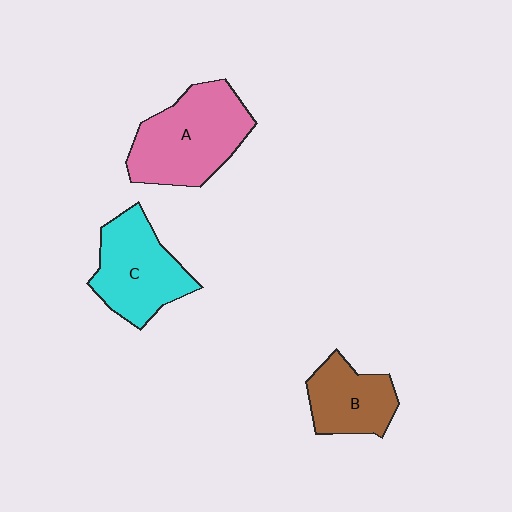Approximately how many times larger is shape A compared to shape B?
Approximately 1.6 times.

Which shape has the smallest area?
Shape B (brown).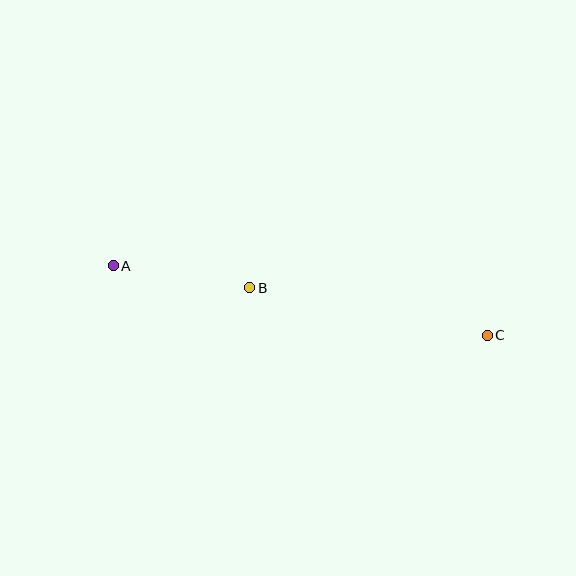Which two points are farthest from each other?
Points A and C are farthest from each other.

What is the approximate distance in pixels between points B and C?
The distance between B and C is approximately 242 pixels.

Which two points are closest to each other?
Points A and B are closest to each other.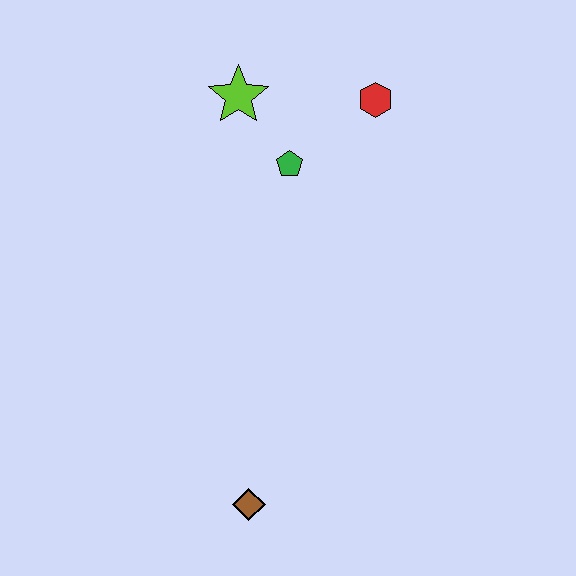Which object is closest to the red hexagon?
The green pentagon is closest to the red hexagon.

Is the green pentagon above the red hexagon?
No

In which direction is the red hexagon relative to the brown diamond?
The red hexagon is above the brown diamond.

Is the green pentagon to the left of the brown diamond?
No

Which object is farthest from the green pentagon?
The brown diamond is farthest from the green pentagon.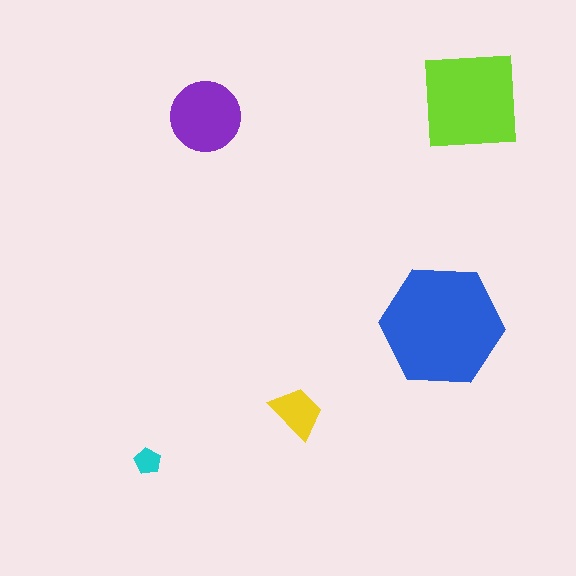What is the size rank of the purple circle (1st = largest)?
3rd.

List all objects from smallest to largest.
The cyan pentagon, the yellow trapezoid, the purple circle, the lime square, the blue hexagon.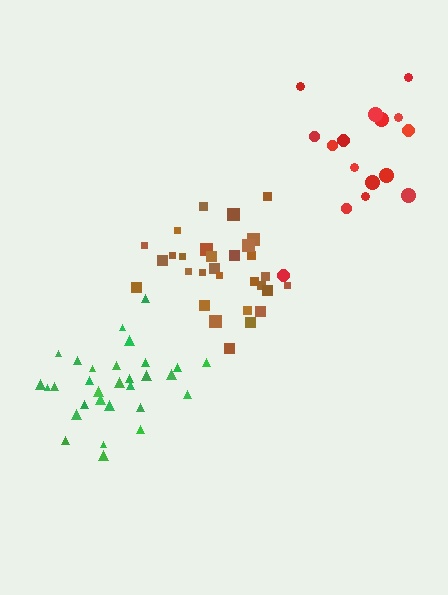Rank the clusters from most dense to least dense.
brown, green, red.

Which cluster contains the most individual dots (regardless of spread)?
Green (30).